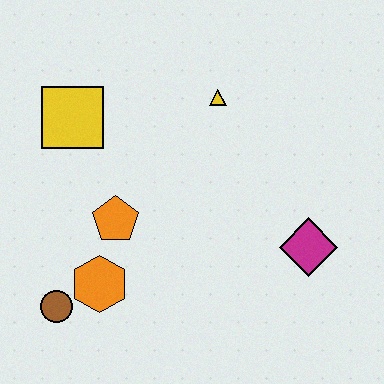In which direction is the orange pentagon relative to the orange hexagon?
The orange pentagon is above the orange hexagon.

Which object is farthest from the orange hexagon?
The yellow triangle is farthest from the orange hexagon.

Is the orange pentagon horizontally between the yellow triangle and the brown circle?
Yes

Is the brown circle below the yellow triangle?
Yes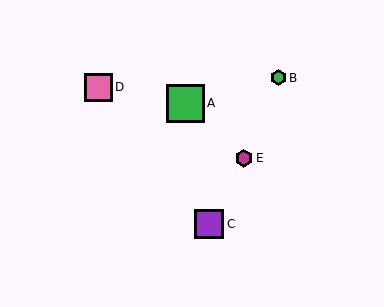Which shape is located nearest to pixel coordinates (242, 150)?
The magenta hexagon (labeled E) at (244, 158) is nearest to that location.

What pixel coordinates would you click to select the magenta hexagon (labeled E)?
Click at (244, 158) to select the magenta hexagon E.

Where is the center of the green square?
The center of the green square is at (185, 103).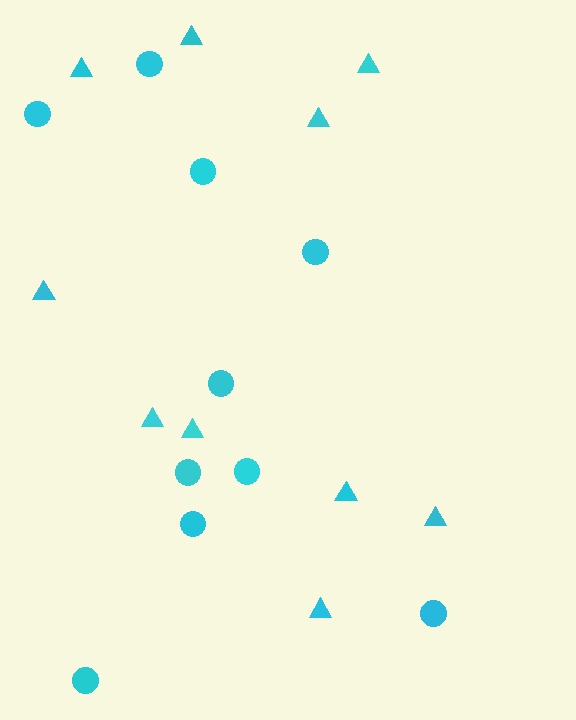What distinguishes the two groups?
There are 2 groups: one group of circles (10) and one group of triangles (10).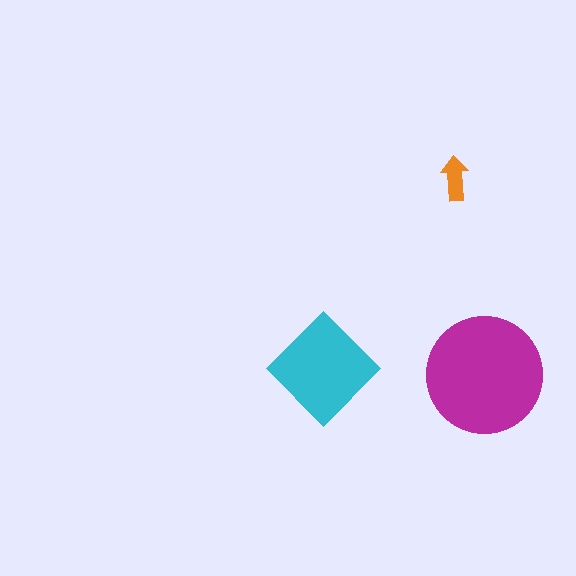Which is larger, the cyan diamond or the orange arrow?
The cyan diamond.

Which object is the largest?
The magenta circle.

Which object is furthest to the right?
The magenta circle is rightmost.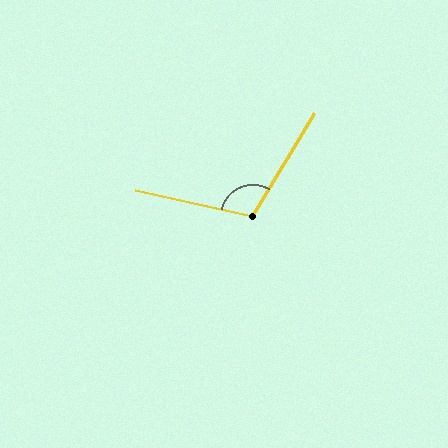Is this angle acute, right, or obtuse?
It is obtuse.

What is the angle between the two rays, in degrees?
Approximately 108 degrees.